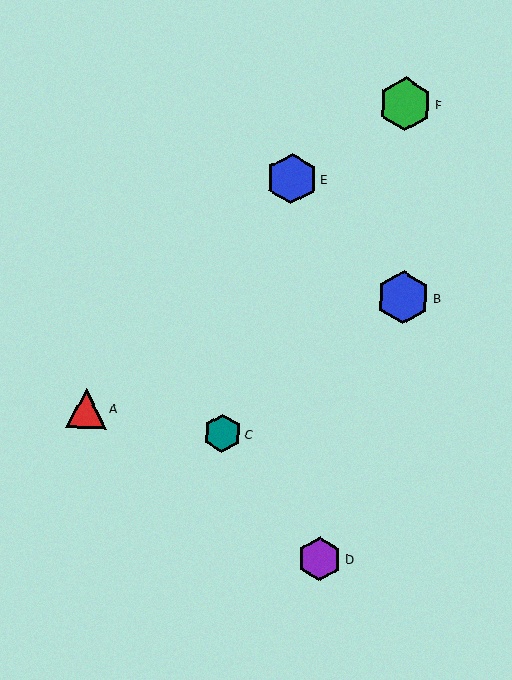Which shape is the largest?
The blue hexagon (labeled B) is the largest.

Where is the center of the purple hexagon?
The center of the purple hexagon is at (320, 559).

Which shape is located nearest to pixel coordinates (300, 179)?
The blue hexagon (labeled E) at (292, 179) is nearest to that location.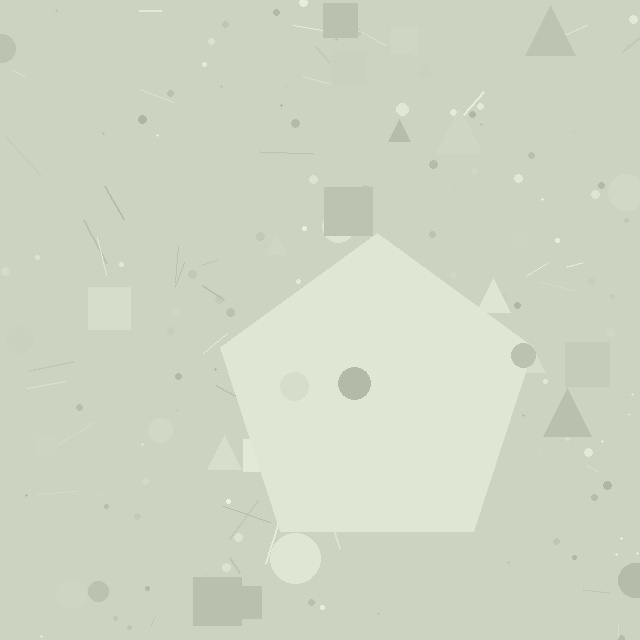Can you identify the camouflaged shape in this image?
The camouflaged shape is a pentagon.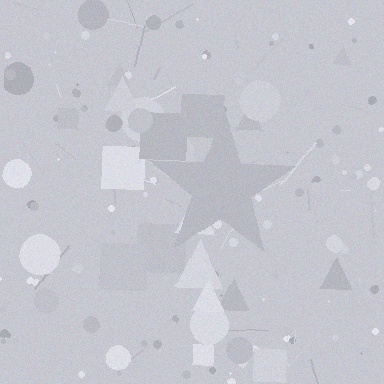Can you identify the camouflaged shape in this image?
The camouflaged shape is a star.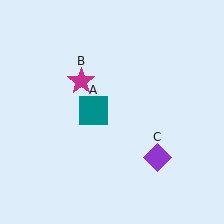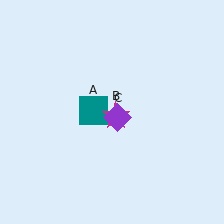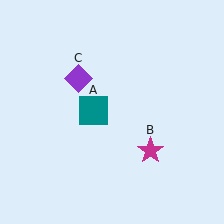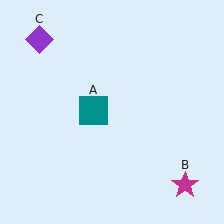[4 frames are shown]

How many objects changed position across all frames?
2 objects changed position: magenta star (object B), purple diamond (object C).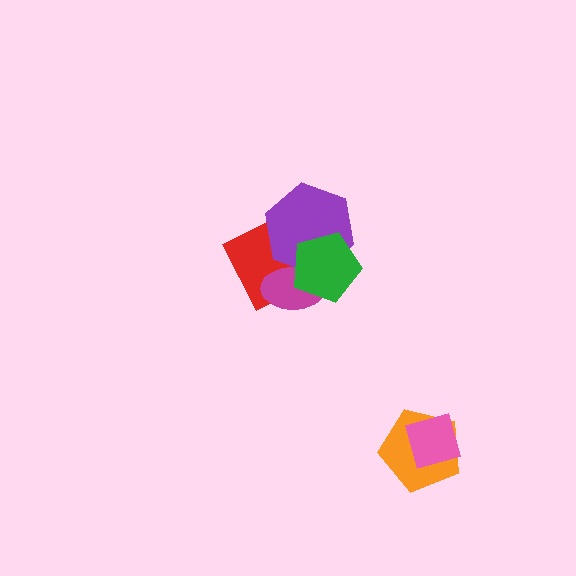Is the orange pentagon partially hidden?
Yes, it is partially covered by another shape.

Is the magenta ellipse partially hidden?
Yes, it is partially covered by another shape.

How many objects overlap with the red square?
3 objects overlap with the red square.